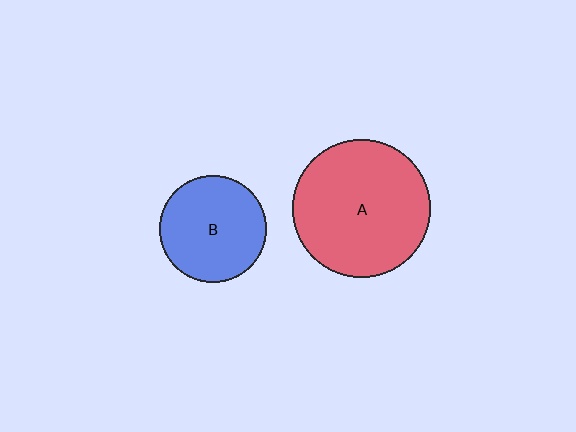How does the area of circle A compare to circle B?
Approximately 1.7 times.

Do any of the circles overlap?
No, none of the circles overlap.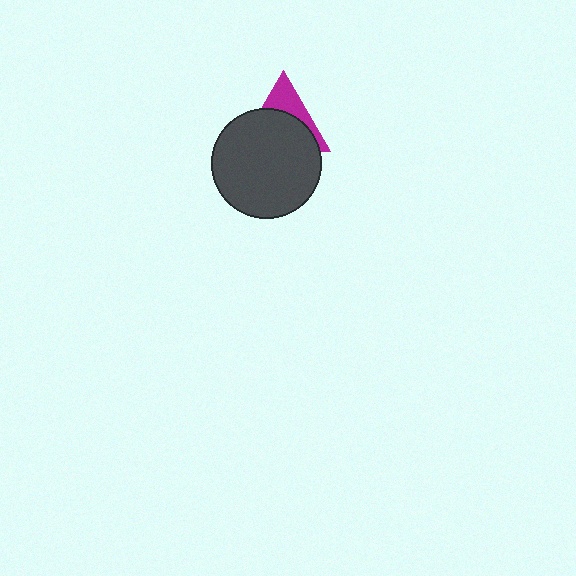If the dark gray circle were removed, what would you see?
You would see the complete magenta triangle.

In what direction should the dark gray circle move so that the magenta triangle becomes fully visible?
The dark gray circle should move down. That is the shortest direction to clear the overlap and leave the magenta triangle fully visible.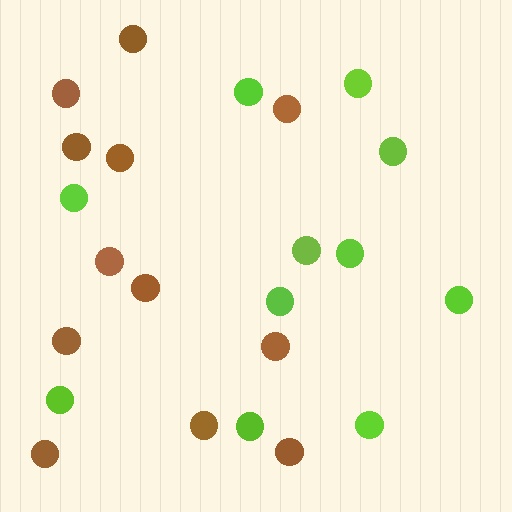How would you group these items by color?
There are 2 groups: one group of lime circles (11) and one group of brown circles (12).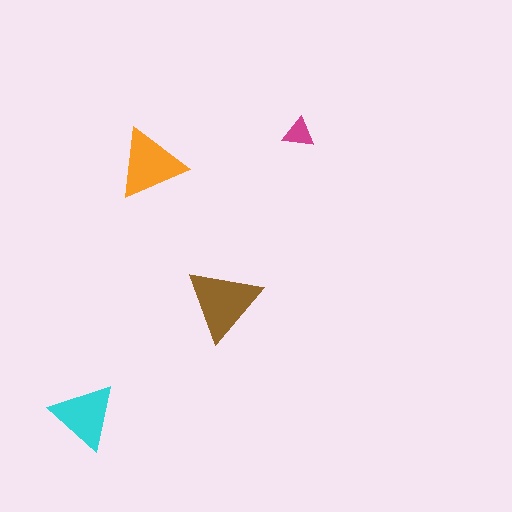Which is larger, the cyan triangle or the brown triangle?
The brown one.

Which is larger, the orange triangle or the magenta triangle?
The orange one.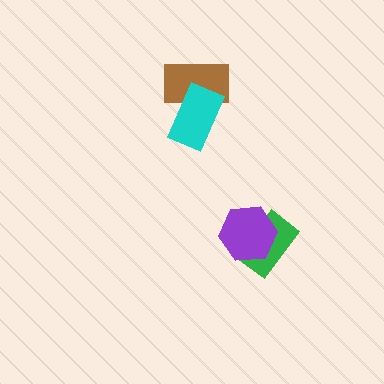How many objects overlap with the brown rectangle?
1 object overlaps with the brown rectangle.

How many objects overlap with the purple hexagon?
1 object overlaps with the purple hexagon.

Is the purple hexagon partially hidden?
No, no other shape covers it.